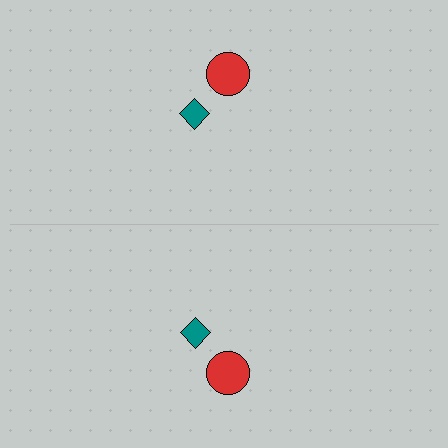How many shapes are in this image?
There are 4 shapes in this image.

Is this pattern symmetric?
Yes, this pattern has bilateral (reflection) symmetry.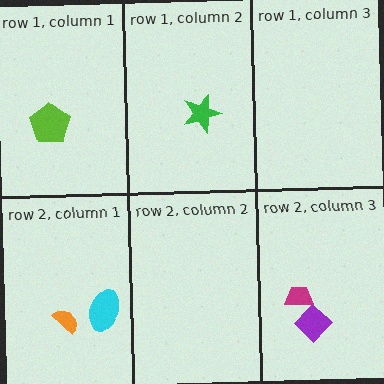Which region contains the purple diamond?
The row 2, column 3 region.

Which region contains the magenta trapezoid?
The row 2, column 3 region.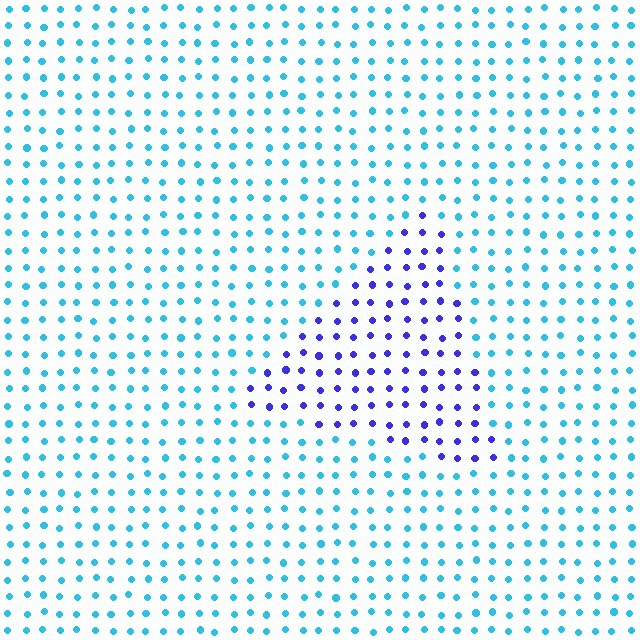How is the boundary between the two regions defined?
The boundary is defined purely by a slight shift in hue (about 53 degrees). Spacing, size, and orientation are identical on both sides.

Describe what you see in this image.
The image is filled with small cyan elements in a uniform arrangement. A triangle-shaped region is visible where the elements are tinted to a slightly different hue, forming a subtle color boundary.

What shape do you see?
I see a triangle.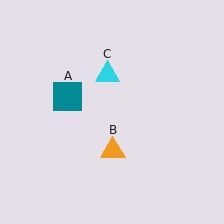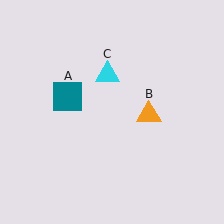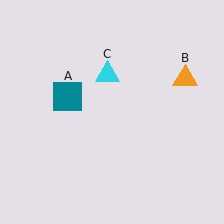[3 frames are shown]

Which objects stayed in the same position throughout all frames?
Teal square (object A) and cyan triangle (object C) remained stationary.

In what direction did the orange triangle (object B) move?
The orange triangle (object B) moved up and to the right.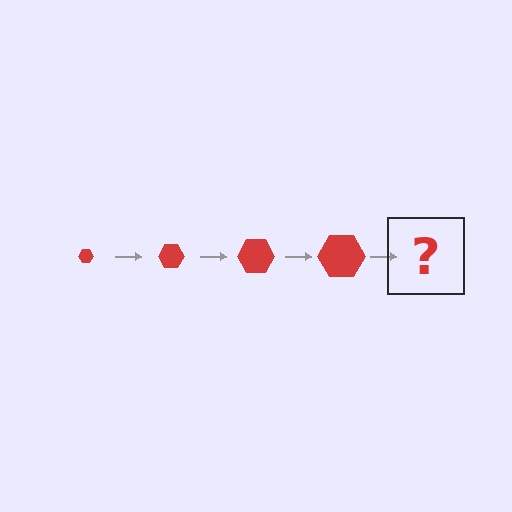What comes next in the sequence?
The next element should be a red hexagon, larger than the previous one.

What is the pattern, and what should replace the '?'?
The pattern is that the hexagon gets progressively larger each step. The '?' should be a red hexagon, larger than the previous one.